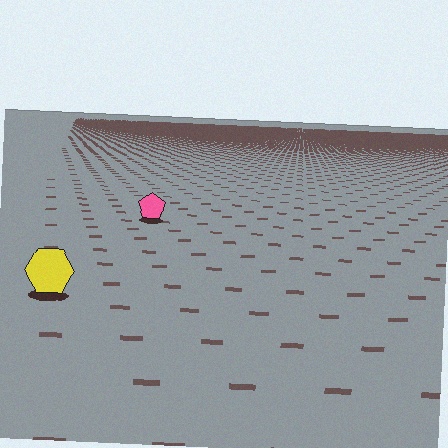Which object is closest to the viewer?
The yellow hexagon is closest. The texture marks near it are larger and more spread out.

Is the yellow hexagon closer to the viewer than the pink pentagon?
Yes. The yellow hexagon is closer — you can tell from the texture gradient: the ground texture is coarser near it.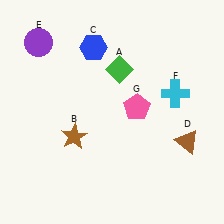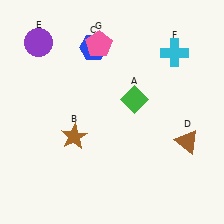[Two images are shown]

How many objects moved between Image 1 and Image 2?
3 objects moved between the two images.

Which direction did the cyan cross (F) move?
The cyan cross (F) moved up.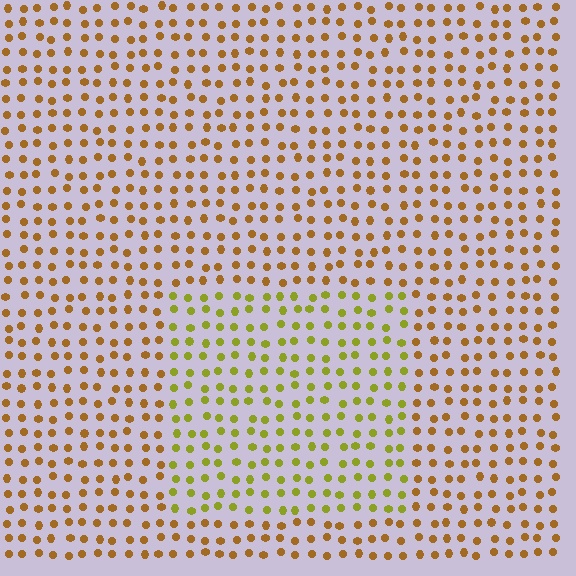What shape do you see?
I see a rectangle.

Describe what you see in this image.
The image is filled with small brown elements in a uniform arrangement. A rectangle-shaped region is visible where the elements are tinted to a slightly different hue, forming a subtle color boundary.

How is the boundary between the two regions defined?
The boundary is defined purely by a slight shift in hue (about 37 degrees). Spacing, size, and orientation are identical on both sides.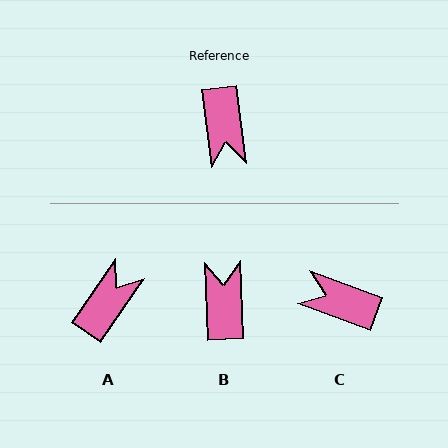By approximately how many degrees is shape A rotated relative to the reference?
Approximately 138 degrees counter-clockwise.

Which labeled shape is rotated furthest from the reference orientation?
B, about 175 degrees away.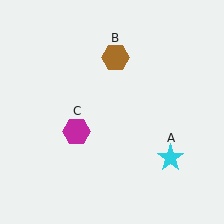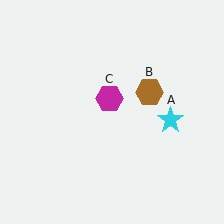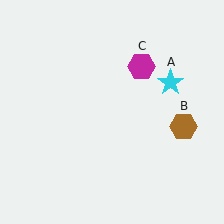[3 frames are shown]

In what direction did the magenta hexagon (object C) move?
The magenta hexagon (object C) moved up and to the right.